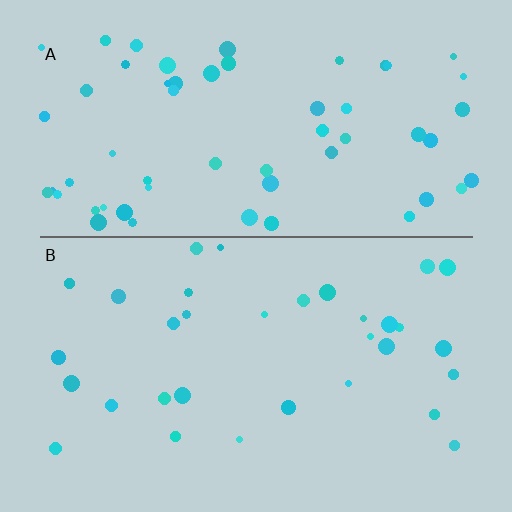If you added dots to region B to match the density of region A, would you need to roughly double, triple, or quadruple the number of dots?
Approximately double.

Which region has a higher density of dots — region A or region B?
A (the top).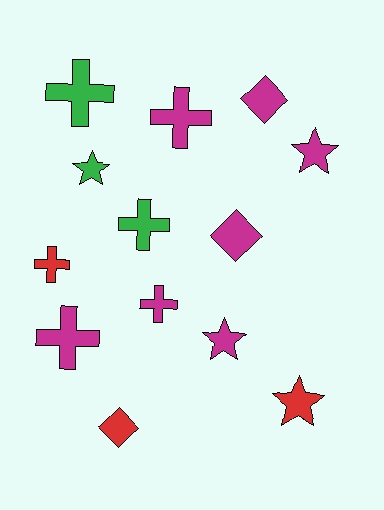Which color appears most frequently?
Magenta, with 7 objects.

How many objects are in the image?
There are 13 objects.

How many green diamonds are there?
There are no green diamonds.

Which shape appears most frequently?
Cross, with 6 objects.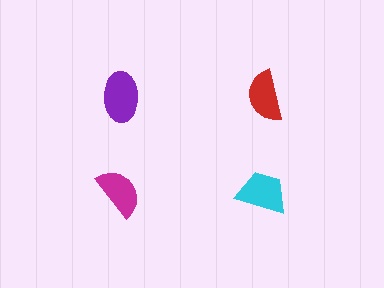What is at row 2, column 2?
A cyan trapezoid.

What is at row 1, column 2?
A red semicircle.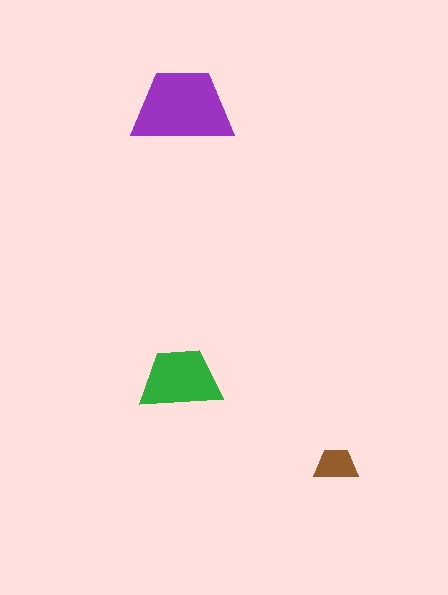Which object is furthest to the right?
The brown trapezoid is rightmost.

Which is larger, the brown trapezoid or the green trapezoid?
The green one.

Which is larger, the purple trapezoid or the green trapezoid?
The purple one.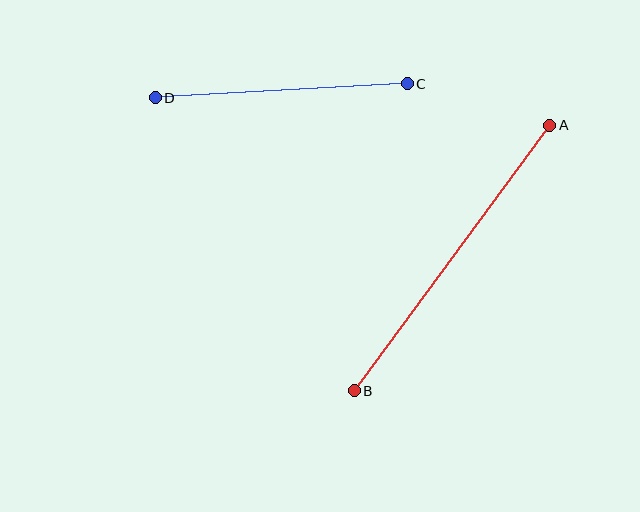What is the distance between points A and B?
The distance is approximately 330 pixels.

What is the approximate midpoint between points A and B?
The midpoint is at approximately (452, 258) pixels.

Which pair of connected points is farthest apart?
Points A and B are farthest apart.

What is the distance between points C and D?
The distance is approximately 253 pixels.